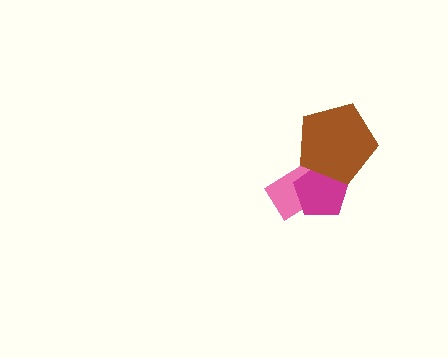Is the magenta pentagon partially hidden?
Yes, it is partially covered by another shape.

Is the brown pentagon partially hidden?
No, no other shape covers it.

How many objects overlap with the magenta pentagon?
2 objects overlap with the magenta pentagon.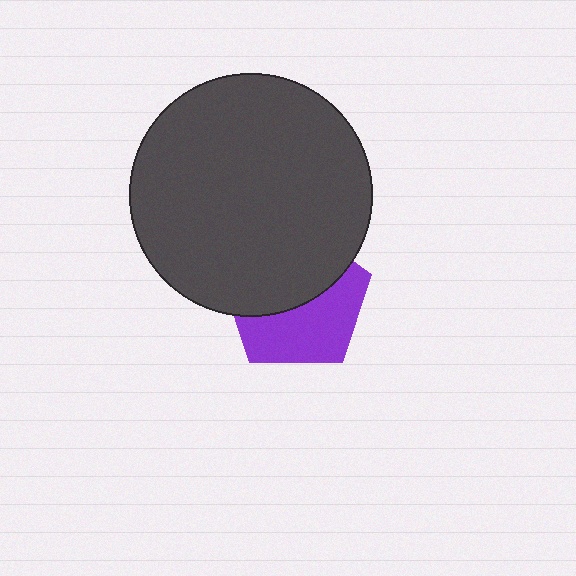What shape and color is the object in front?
The object in front is a dark gray circle.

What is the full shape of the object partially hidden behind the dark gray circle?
The partially hidden object is a purple pentagon.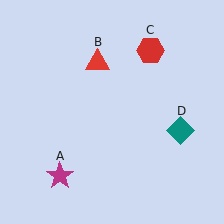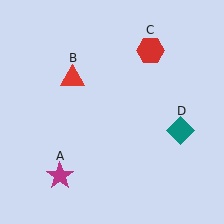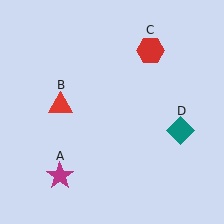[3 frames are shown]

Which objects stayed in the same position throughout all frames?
Magenta star (object A) and red hexagon (object C) and teal diamond (object D) remained stationary.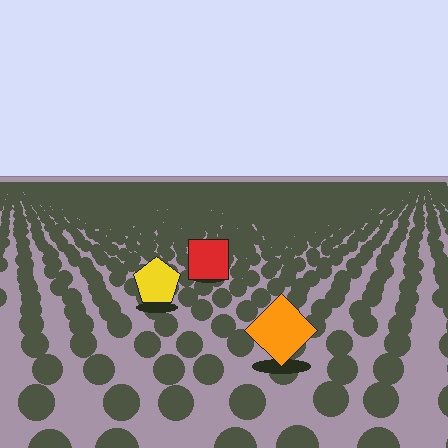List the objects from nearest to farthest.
From nearest to farthest: the orange diamond, the yellow pentagon, the red square.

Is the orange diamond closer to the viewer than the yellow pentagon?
Yes. The orange diamond is closer — you can tell from the texture gradient: the ground texture is coarser near it.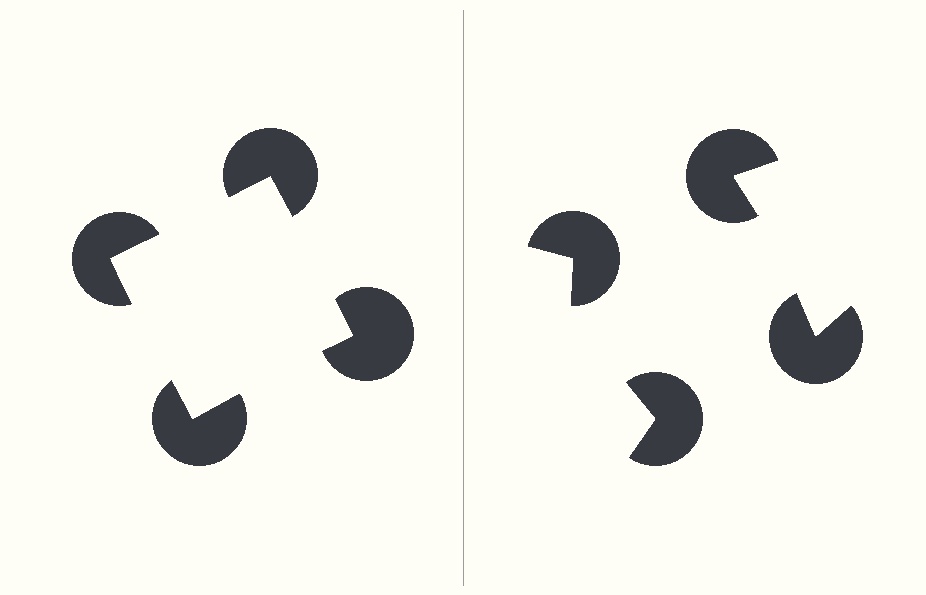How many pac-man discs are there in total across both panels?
8 — 4 on each side.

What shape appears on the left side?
An illusory square.